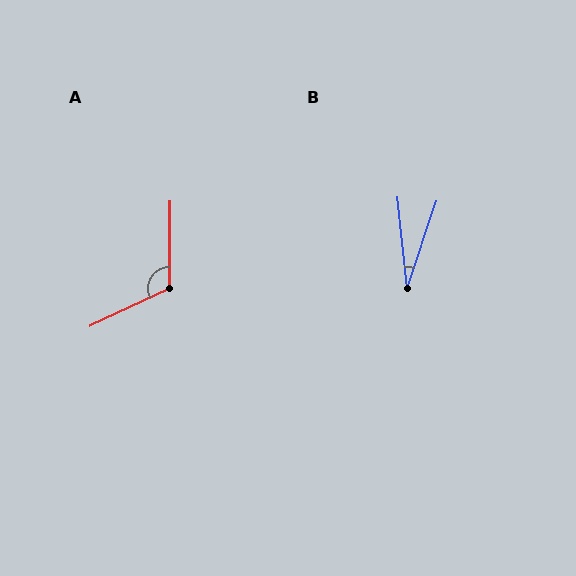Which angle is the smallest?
B, at approximately 25 degrees.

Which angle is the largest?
A, at approximately 115 degrees.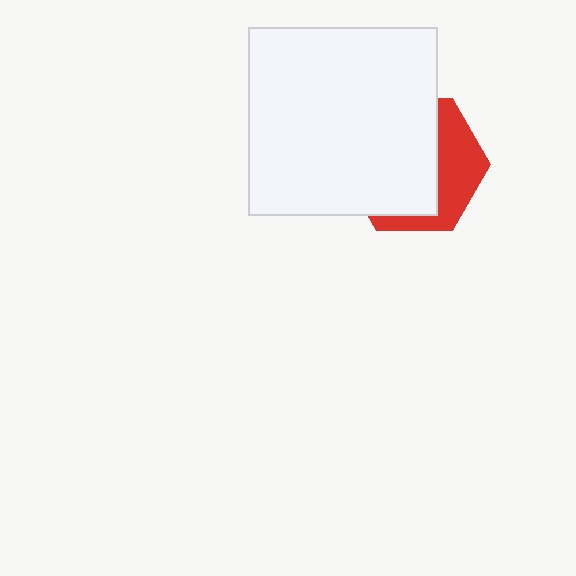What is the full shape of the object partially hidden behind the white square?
The partially hidden object is a red hexagon.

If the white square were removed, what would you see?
You would see the complete red hexagon.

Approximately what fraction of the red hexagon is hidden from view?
Roughly 63% of the red hexagon is hidden behind the white square.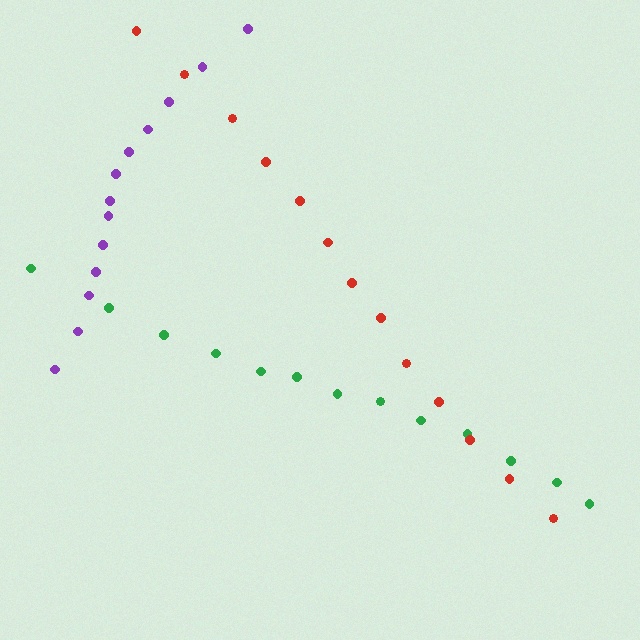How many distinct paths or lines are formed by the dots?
There are 3 distinct paths.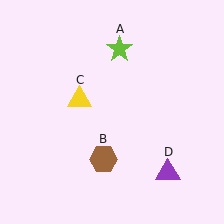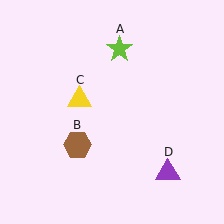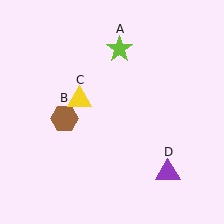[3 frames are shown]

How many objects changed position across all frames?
1 object changed position: brown hexagon (object B).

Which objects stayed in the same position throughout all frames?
Lime star (object A) and yellow triangle (object C) and purple triangle (object D) remained stationary.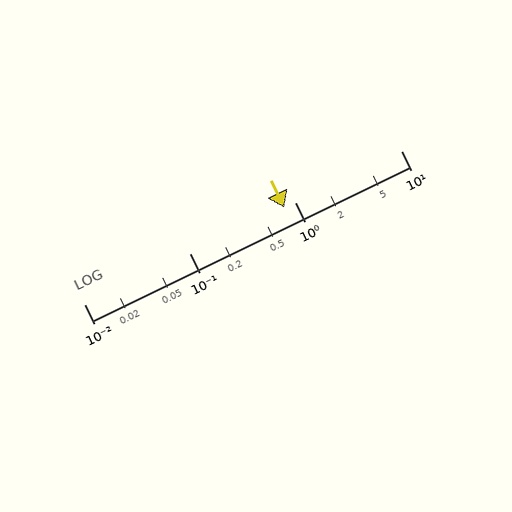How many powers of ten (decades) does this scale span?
The scale spans 3 decades, from 0.01 to 10.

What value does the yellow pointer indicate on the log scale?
The pointer indicates approximately 0.78.